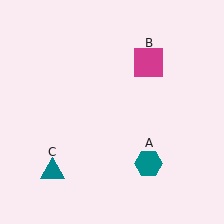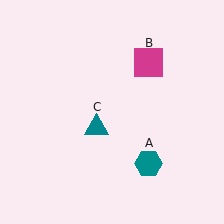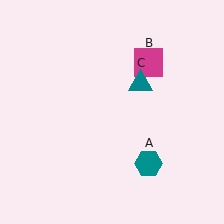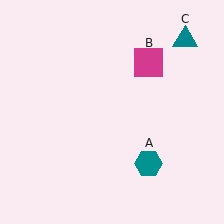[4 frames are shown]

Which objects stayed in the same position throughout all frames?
Teal hexagon (object A) and magenta square (object B) remained stationary.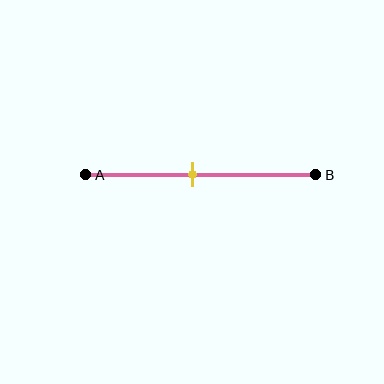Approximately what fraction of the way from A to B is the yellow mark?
The yellow mark is approximately 45% of the way from A to B.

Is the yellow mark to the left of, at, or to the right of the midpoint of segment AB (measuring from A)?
The yellow mark is to the left of the midpoint of segment AB.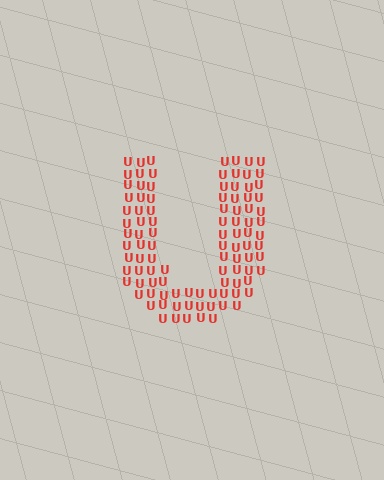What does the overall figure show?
The overall figure shows the letter U.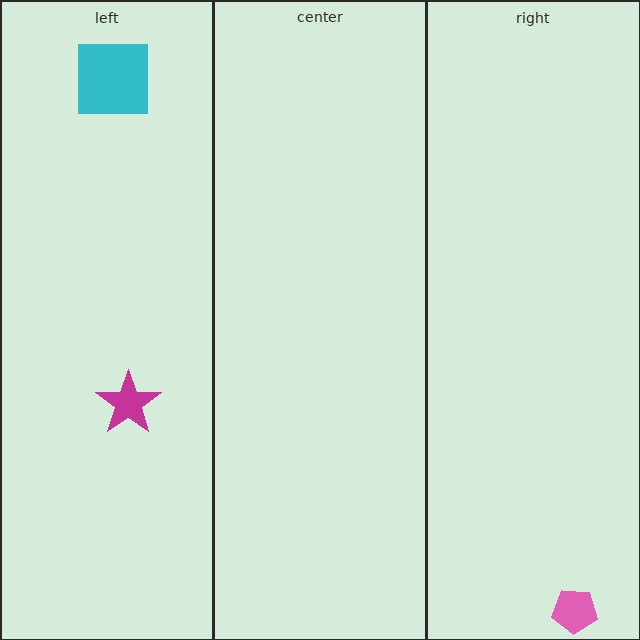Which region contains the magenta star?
The left region.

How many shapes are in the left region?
2.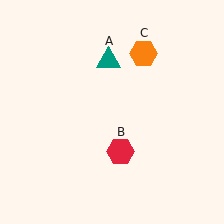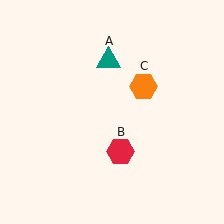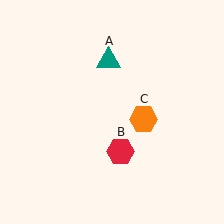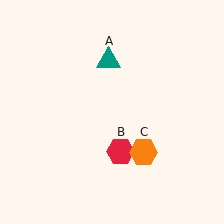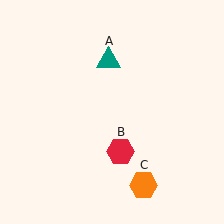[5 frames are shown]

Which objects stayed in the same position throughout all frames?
Teal triangle (object A) and red hexagon (object B) remained stationary.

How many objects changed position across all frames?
1 object changed position: orange hexagon (object C).